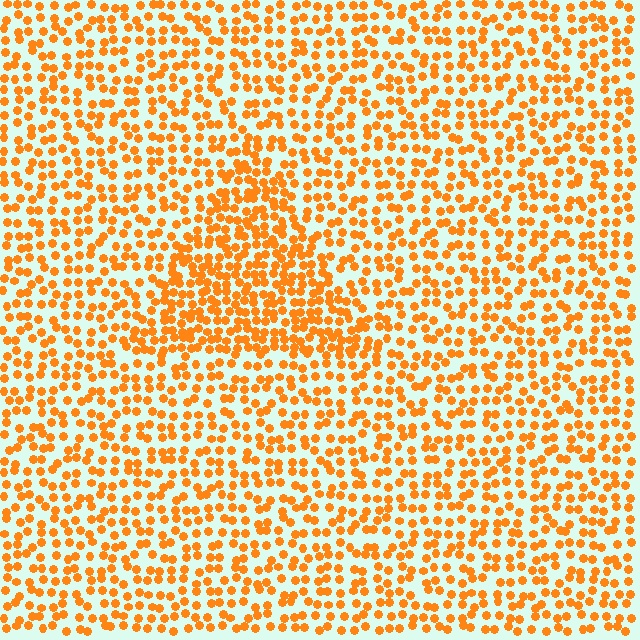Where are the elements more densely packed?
The elements are more densely packed inside the triangle boundary.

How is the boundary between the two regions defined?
The boundary is defined by a change in element density (approximately 1.7x ratio). All elements are the same color, size, and shape.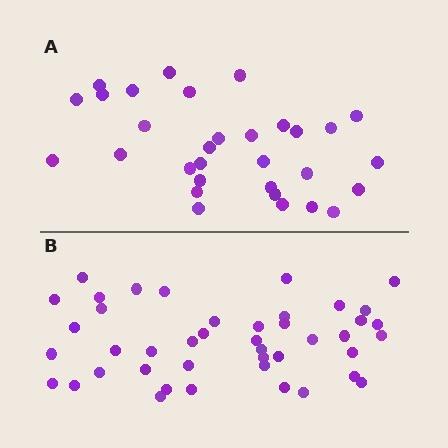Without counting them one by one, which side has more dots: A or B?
Region B (the bottom region) has more dots.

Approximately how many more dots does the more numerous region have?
Region B has roughly 12 or so more dots than region A.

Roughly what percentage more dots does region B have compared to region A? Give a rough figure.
About 40% more.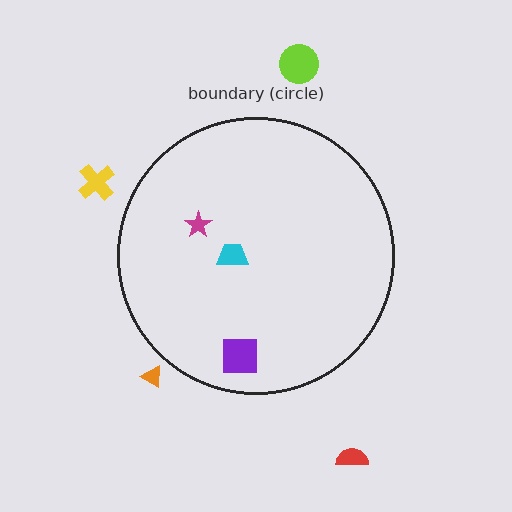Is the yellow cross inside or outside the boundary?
Outside.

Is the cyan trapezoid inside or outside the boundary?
Inside.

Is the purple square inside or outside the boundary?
Inside.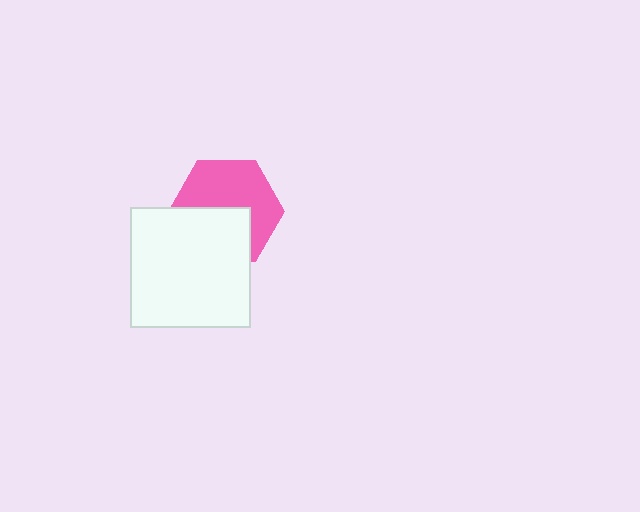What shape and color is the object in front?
The object in front is a white square.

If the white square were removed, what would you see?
You would see the complete pink hexagon.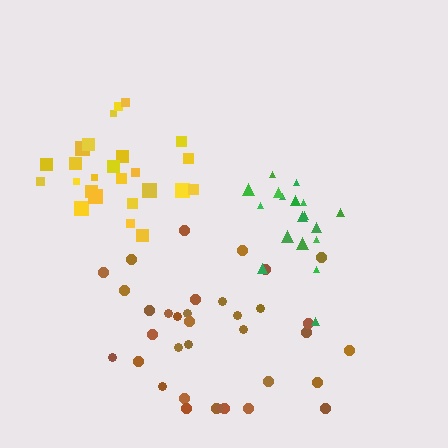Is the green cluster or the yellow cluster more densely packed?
Green.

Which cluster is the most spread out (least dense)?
Brown.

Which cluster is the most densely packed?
Green.